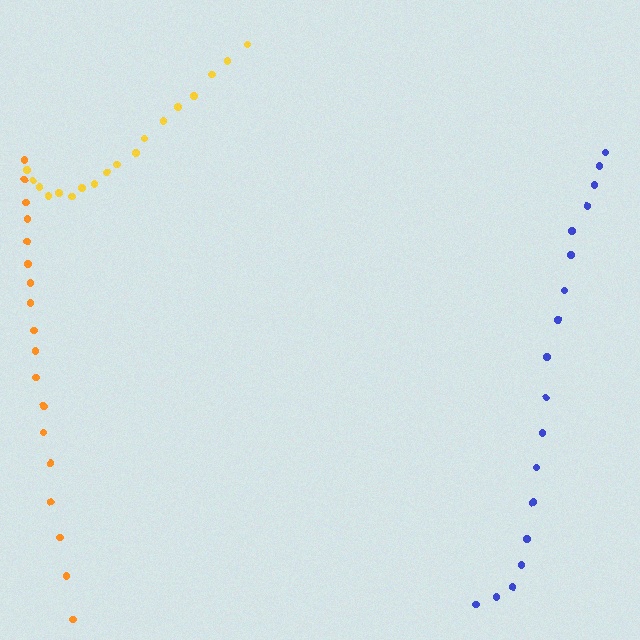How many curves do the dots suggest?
There are 3 distinct paths.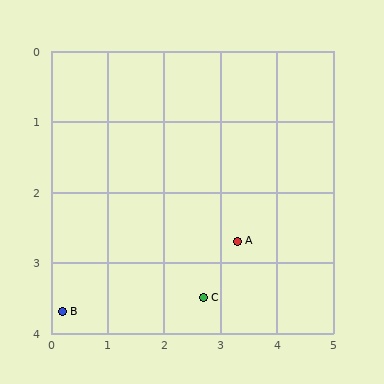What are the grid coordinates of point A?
Point A is at approximately (3.3, 2.7).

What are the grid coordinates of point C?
Point C is at approximately (2.7, 3.5).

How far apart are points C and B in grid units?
Points C and B are about 2.5 grid units apart.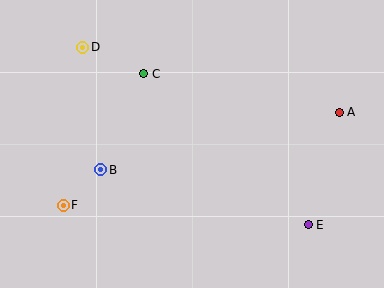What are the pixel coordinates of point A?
Point A is at (339, 112).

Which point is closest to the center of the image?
Point C at (144, 74) is closest to the center.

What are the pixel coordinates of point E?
Point E is at (308, 225).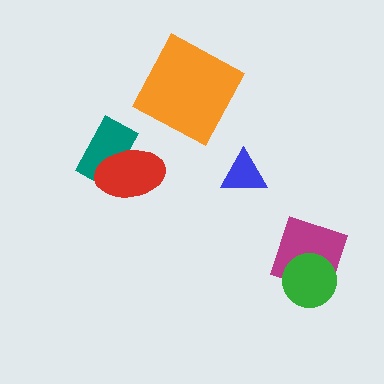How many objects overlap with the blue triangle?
0 objects overlap with the blue triangle.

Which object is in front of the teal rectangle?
The red ellipse is in front of the teal rectangle.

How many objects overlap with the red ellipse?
1 object overlaps with the red ellipse.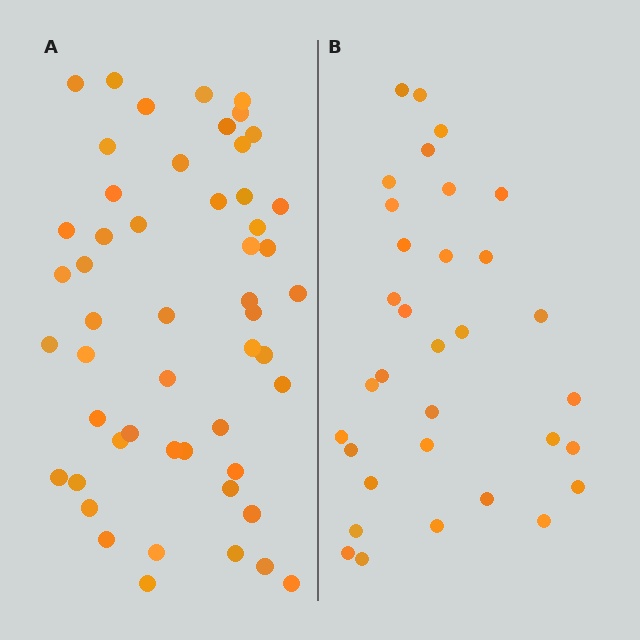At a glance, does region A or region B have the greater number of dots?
Region A (the left region) has more dots.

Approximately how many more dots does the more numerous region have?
Region A has approximately 20 more dots than region B.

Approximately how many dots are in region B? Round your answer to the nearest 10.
About 30 dots. (The exact count is 33, which rounds to 30.)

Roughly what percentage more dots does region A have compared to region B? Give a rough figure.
About 60% more.